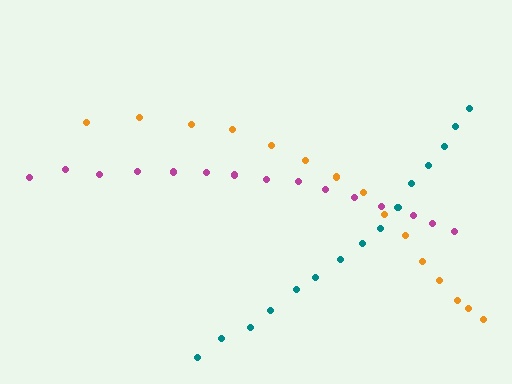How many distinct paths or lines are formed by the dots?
There are 3 distinct paths.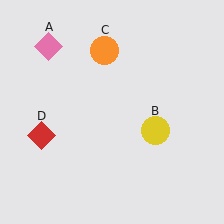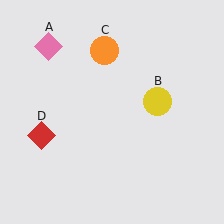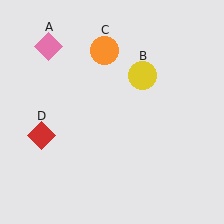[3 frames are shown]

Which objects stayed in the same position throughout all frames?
Pink diamond (object A) and orange circle (object C) and red diamond (object D) remained stationary.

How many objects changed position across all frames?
1 object changed position: yellow circle (object B).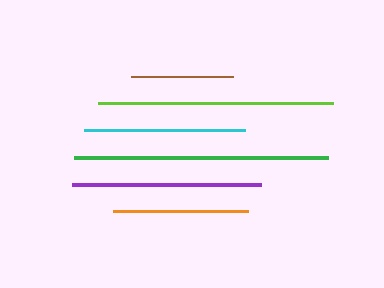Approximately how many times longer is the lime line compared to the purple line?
The lime line is approximately 1.2 times the length of the purple line.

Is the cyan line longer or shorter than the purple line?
The purple line is longer than the cyan line.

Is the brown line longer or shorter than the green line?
The green line is longer than the brown line.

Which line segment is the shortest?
The brown line is the shortest at approximately 102 pixels.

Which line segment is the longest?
The green line is the longest at approximately 254 pixels.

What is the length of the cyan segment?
The cyan segment is approximately 162 pixels long.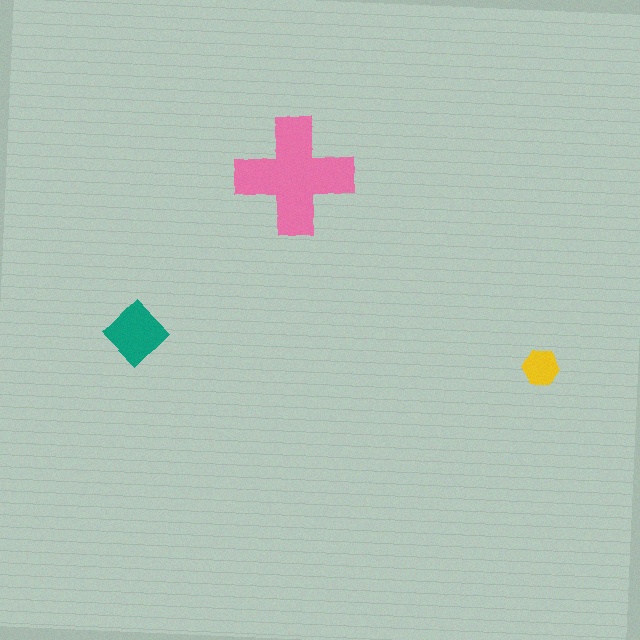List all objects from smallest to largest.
The yellow hexagon, the teal diamond, the pink cross.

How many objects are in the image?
There are 3 objects in the image.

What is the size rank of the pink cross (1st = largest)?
1st.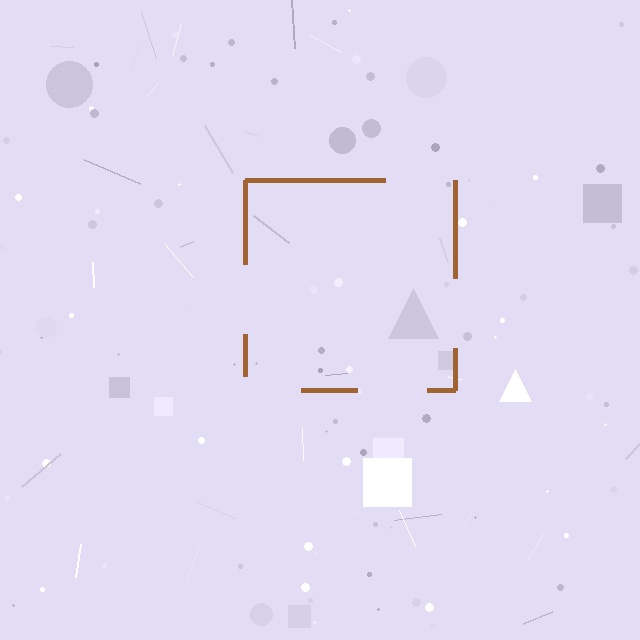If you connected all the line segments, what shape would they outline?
They would outline a square.